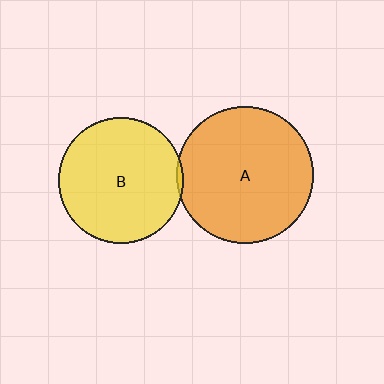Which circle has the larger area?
Circle A (orange).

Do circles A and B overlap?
Yes.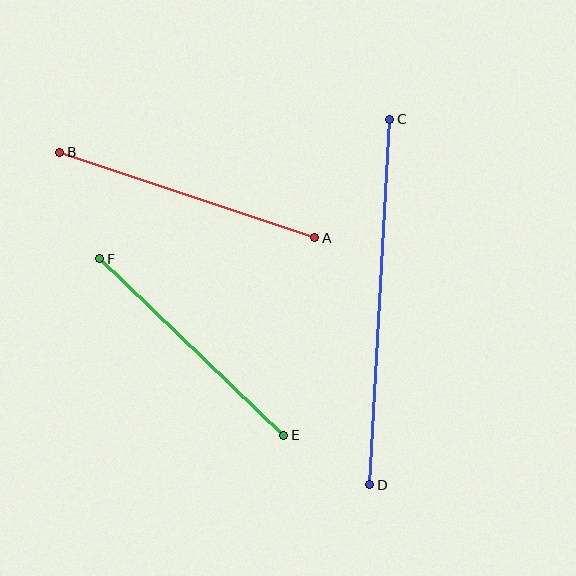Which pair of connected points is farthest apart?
Points C and D are farthest apart.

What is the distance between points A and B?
The distance is approximately 269 pixels.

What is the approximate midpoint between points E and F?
The midpoint is at approximately (192, 347) pixels.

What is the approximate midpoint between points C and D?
The midpoint is at approximately (380, 302) pixels.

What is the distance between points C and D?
The distance is approximately 366 pixels.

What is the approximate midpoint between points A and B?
The midpoint is at approximately (187, 195) pixels.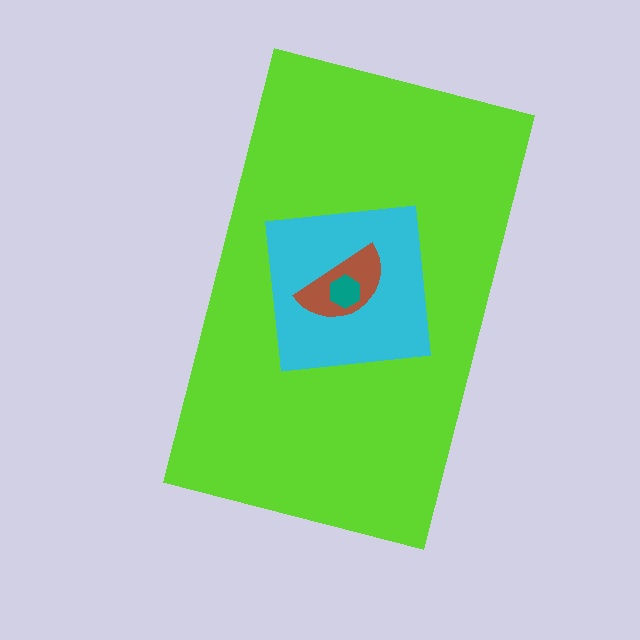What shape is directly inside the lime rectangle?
The cyan square.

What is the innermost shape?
The teal hexagon.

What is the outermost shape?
The lime rectangle.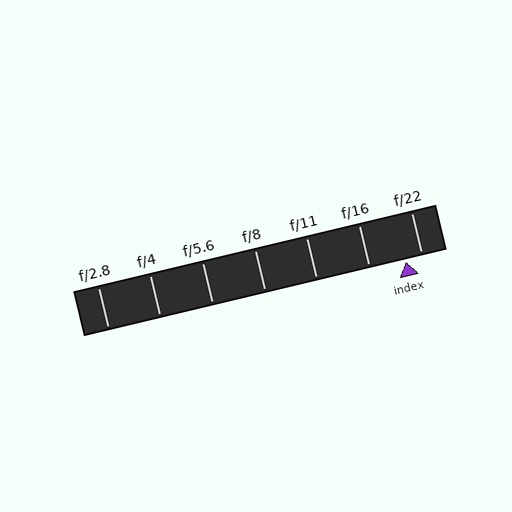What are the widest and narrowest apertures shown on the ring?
The widest aperture shown is f/2.8 and the narrowest is f/22.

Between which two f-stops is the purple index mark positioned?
The index mark is between f/16 and f/22.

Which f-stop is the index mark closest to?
The index mark is closest to f/22.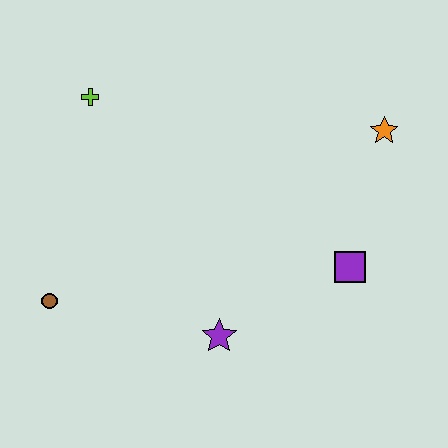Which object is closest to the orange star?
The purple square is closest to the orange star.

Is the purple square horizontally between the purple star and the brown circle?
No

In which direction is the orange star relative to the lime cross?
The orange star is to the right of the lime cross.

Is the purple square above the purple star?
Yes